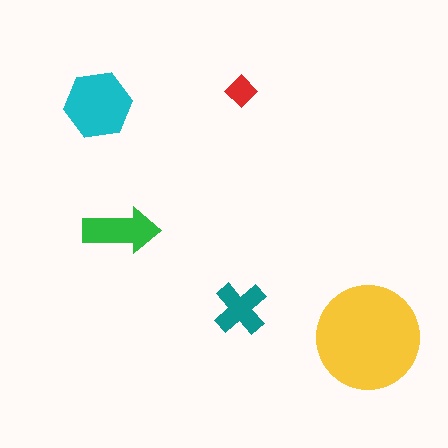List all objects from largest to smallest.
The yellow circle, the cyan hexagon, the green arrow, the teal cross, the red diamond.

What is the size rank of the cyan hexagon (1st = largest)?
2nd.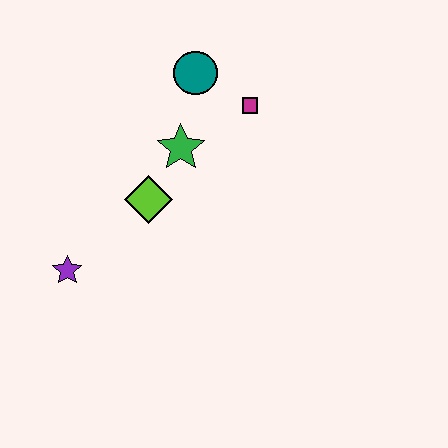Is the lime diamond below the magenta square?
Yes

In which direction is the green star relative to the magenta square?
The green star is to the left of the magenta square.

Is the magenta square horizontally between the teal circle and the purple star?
No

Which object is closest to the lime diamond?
The green star is closest to the lime diamond.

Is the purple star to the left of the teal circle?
Yes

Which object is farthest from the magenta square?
The purple star is farthest from the magenta square.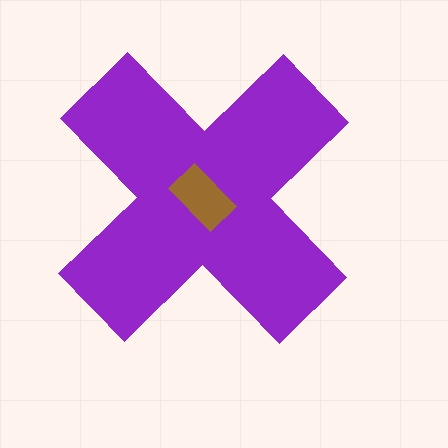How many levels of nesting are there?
2.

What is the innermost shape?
The brown rectangle.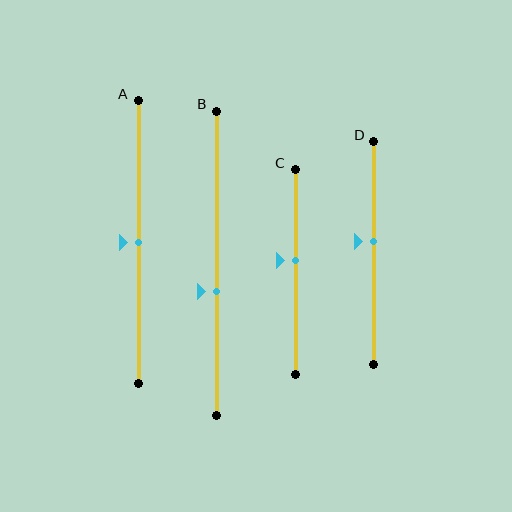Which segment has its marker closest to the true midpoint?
Segment A has its marker closest to the true midpoint.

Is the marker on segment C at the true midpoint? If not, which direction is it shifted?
No, the marker on segment C is shifted upward by about 5% of the segment length.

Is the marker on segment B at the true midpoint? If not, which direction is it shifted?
No, the marker on segment B is shifted downward by about 9% of the segment length.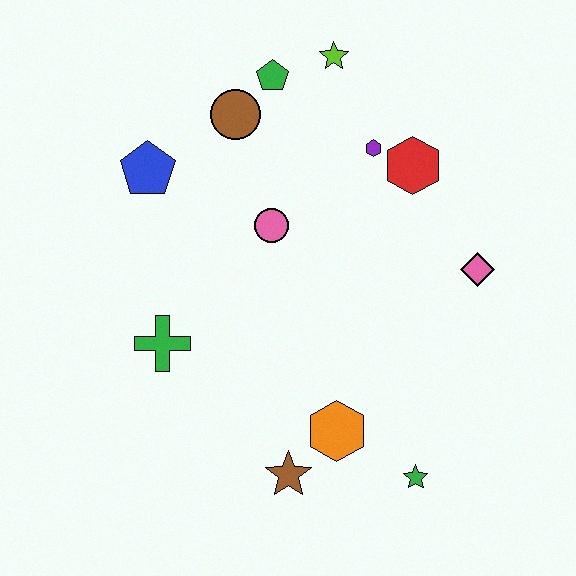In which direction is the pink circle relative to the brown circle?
The pink circle is below the brown circle.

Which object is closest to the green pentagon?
The brown circle is closest to the green pentagon.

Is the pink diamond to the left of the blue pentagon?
No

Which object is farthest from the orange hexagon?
The lime star is farthest from the orange hexagon.